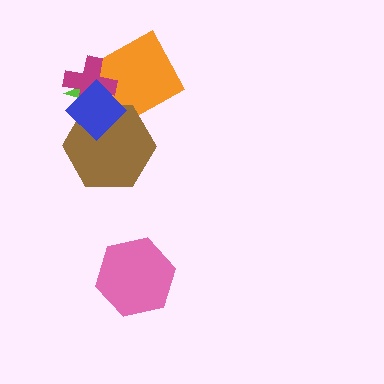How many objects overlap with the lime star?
4 objects overlap with the lime star.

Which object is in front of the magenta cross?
The blue diamond is in front of the magenta cross.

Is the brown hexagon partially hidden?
Yes, it is partially covered by another shape.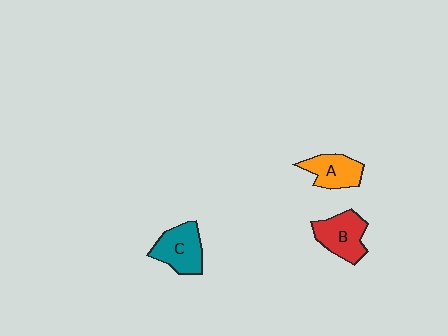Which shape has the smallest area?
Shape A (orange).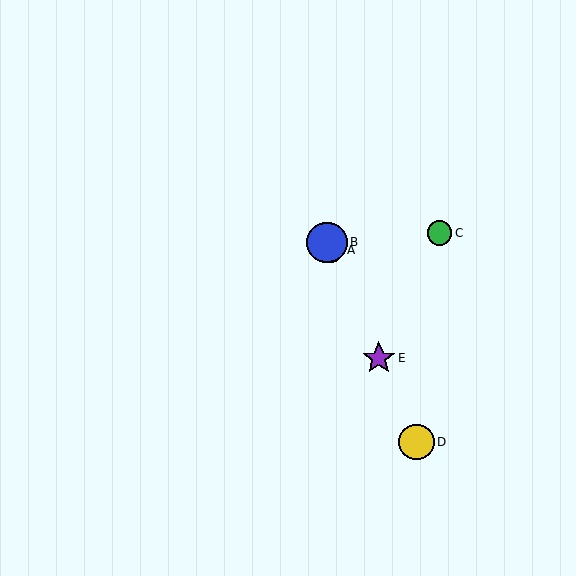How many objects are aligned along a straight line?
4 objects (A, B, D, E) are aligned along a straight line.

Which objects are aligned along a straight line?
Objects A, B, D, E are aligned along a straight line.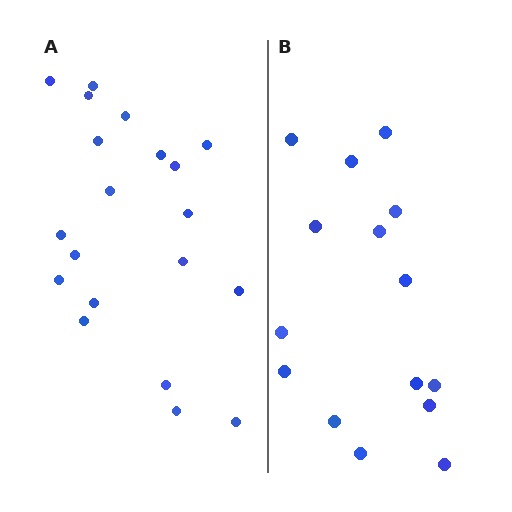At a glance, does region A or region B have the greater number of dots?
Region A (the left region) has more dots.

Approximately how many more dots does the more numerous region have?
Region A has about 5 more dots than region B.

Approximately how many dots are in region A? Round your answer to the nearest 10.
About 20 dots.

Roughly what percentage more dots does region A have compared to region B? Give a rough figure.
About 35% more.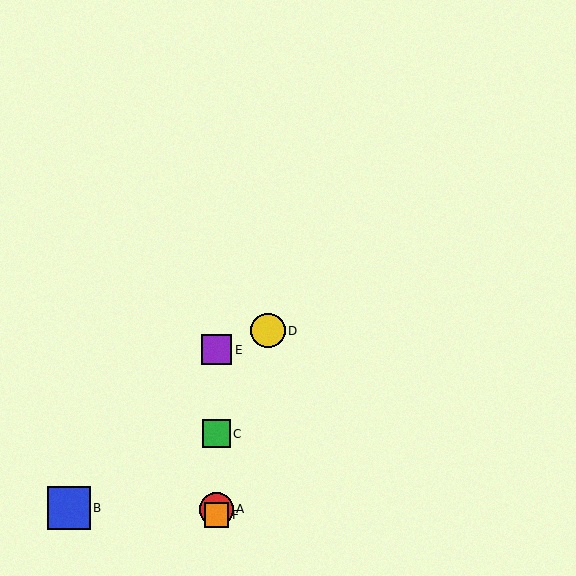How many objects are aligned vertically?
4 objects (A, C, E, F) are aligned vertically.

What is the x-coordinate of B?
Object B is at x≈69.